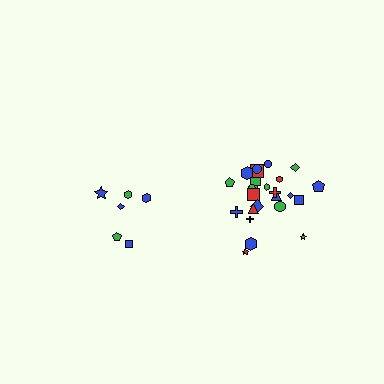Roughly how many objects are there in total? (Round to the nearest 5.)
Roughly 30 objects in total.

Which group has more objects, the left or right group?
The right group.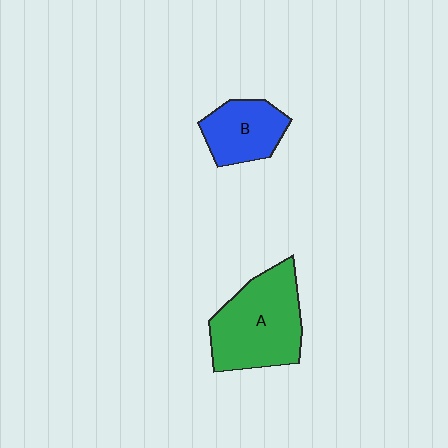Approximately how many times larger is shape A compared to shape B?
Approximately 1.7 times.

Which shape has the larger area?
Shape A (green).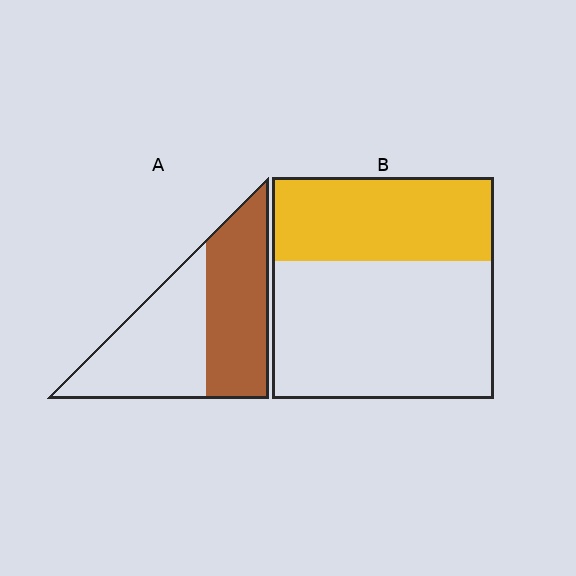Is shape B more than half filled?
No.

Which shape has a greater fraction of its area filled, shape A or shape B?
Shape A.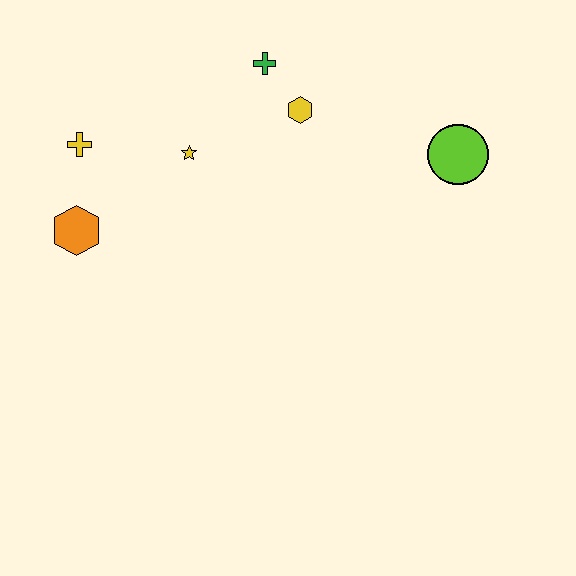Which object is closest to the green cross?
The yellow hexagon is closest to the green cross.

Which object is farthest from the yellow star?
The lime circle is farthest from the yellow star.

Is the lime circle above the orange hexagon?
Yes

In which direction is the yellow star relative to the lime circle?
The yellow star is to the left of the lime circle.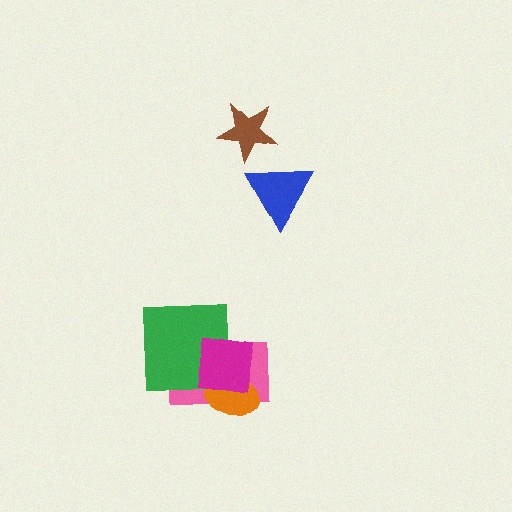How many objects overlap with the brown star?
0 objects overlap with the brown star.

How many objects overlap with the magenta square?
3 objects overlap with the magenta square.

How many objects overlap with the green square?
2 objects overlap with the green square.